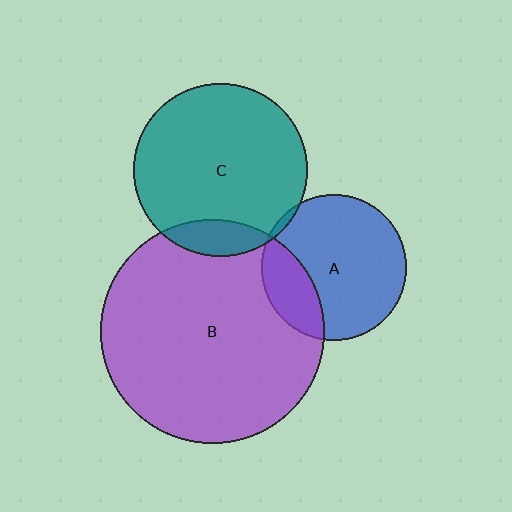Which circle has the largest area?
Circle B (purple).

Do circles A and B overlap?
Yes.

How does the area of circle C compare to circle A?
Approximately 1.4 times.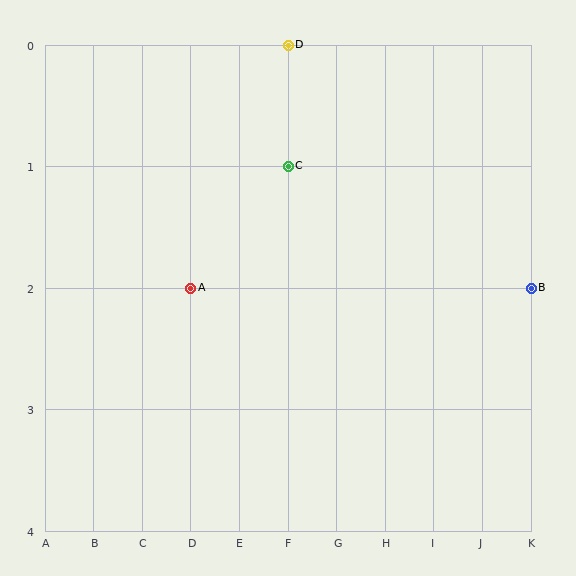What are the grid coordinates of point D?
Point D is at grid coordinates (F, 0).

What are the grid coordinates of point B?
Point B is at grid coordinates (K, 2).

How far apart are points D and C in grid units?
Points D and C are 1 row apart.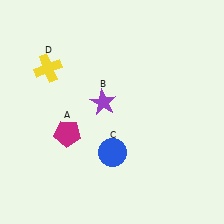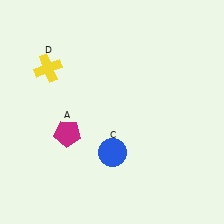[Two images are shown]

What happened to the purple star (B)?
The purple star (B) was removed in Image 2. It was in the top-left area of Image 1.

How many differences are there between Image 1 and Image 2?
There is 1 difference between the two images.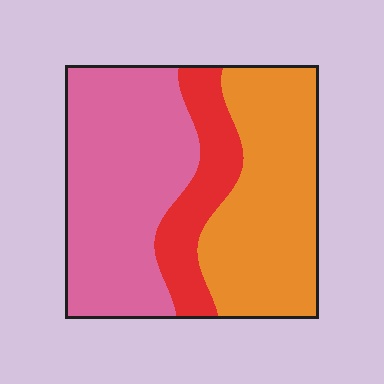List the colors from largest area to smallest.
From largest to smallest: pink, orange, red.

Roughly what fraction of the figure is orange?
Orange takes up about three eighths (3/8) of the figure.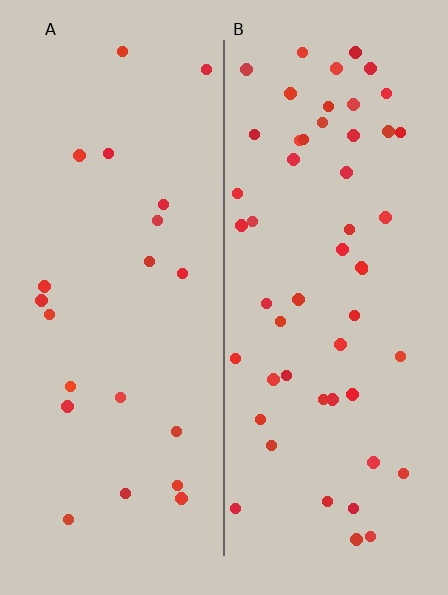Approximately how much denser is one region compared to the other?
Approximately 2.5× — region B over region A.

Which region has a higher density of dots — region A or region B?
B (the right).